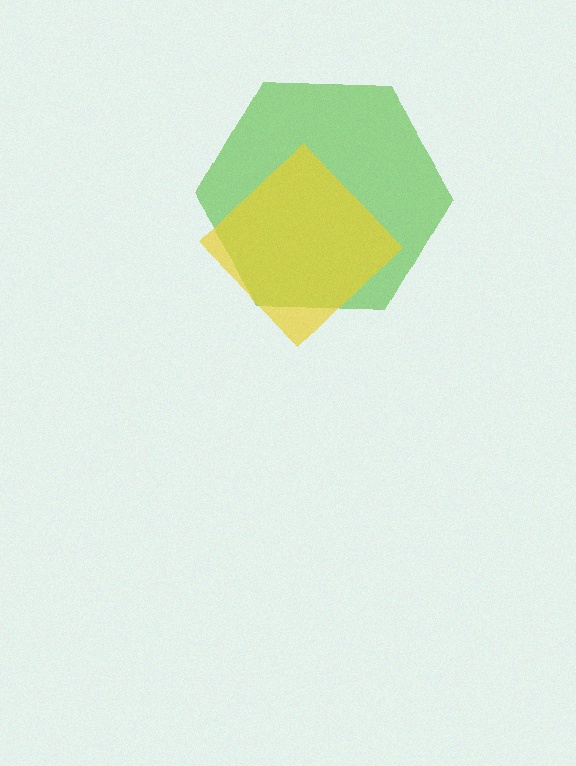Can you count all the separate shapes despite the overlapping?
Yes, there are 2 separate shapes.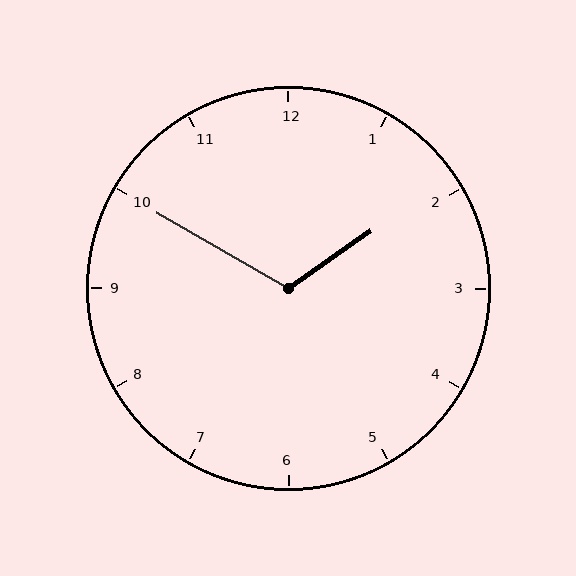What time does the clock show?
1:50.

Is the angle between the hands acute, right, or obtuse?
It is obtuse.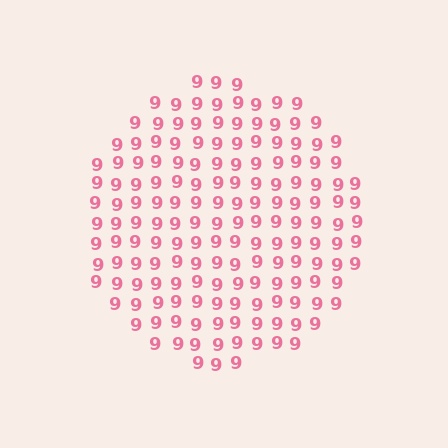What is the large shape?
The large shape is a circle.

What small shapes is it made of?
It is made of small digit 9's.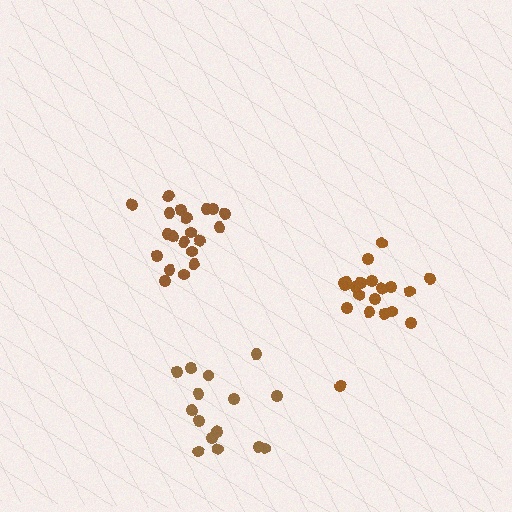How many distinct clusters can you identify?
There are 3 distinct clusters.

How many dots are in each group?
Group 1: 20 dots, Group 2: 20 dots, Group 3: 15 dots (55 total).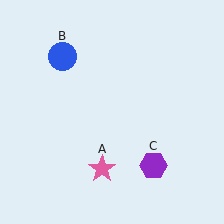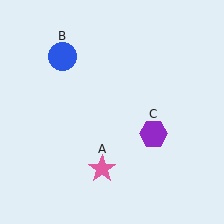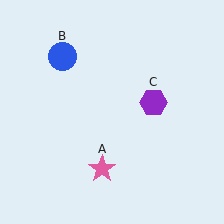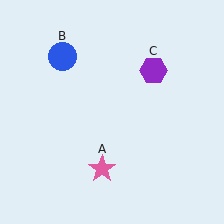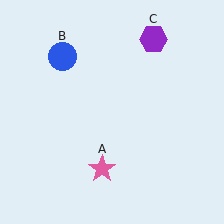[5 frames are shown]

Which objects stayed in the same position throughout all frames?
Pink star (object A) and blue circle (object B) remained stationary.